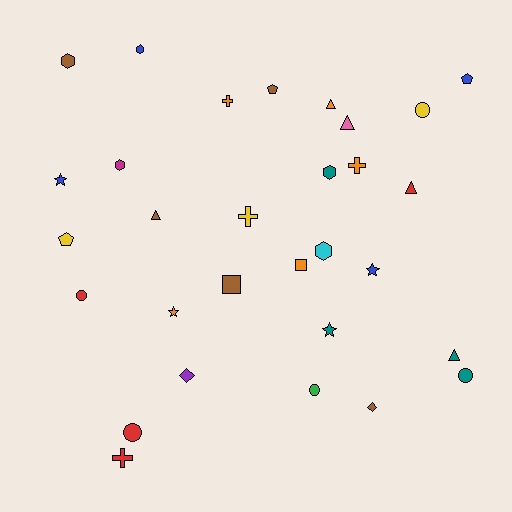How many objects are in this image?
There are 30 objects.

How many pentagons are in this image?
There are 3 pentagons.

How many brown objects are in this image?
There are 5 brown objects.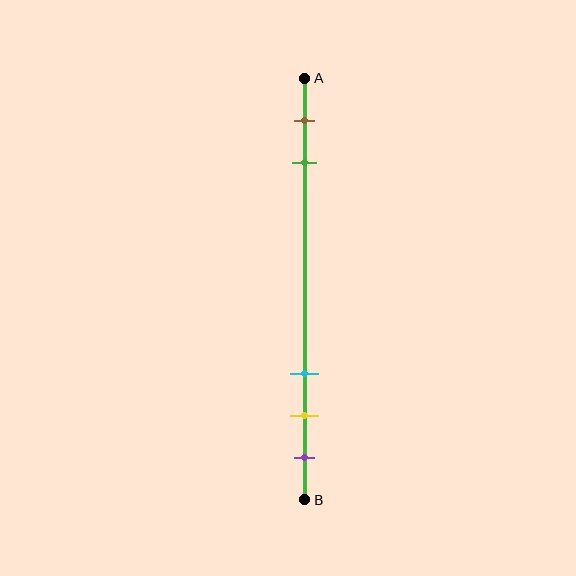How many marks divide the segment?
There are 5 marks dividing the segment.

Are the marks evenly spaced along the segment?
No, the marks are not evenly spaced.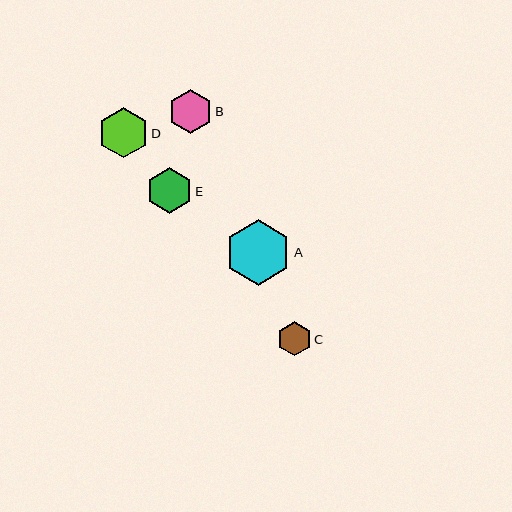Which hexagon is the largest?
Hexagon A is the largest with a size of approximately 66 pixels.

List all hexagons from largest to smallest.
From largest to smallest: A, D, E, B, C.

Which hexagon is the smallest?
Hexagon C is the smallest with a size of approximately 34 pixels.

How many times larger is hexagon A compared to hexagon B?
Hexagon A is approximately 1.5 times the size of hexagon B.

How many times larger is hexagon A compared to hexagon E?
Hexagon A is approximately 1.4 times the size of hexagon E.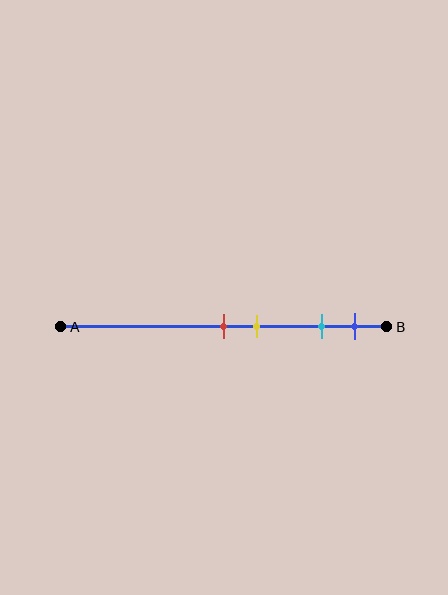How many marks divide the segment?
There are 4 marks dividing the segment.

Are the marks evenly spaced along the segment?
No, the marks are not evenly spaced.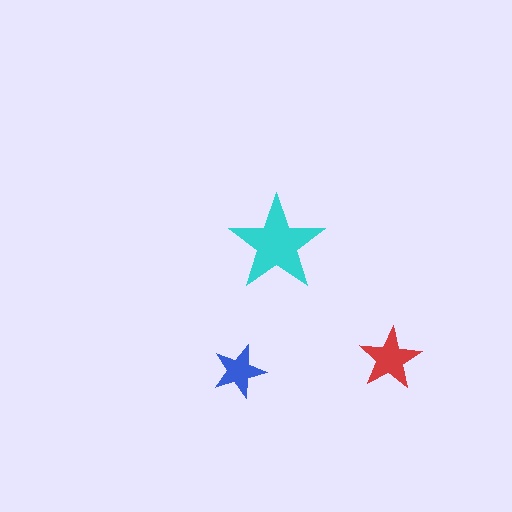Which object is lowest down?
The blue star is bottommost.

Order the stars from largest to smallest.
the cyan one, the red one, the blue one.